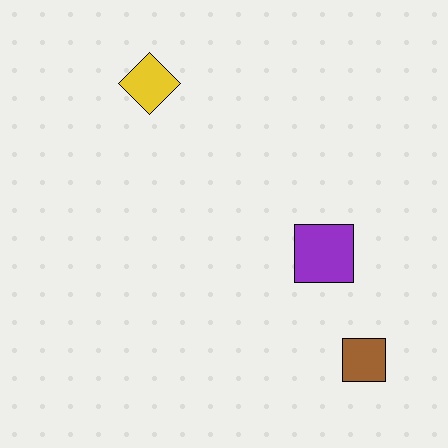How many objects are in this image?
There are 3 objects.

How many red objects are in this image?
There are no red objects.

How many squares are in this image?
There are 2 squares.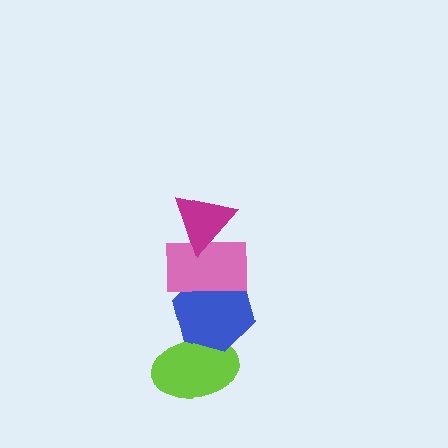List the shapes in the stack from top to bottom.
From top to bottom: the magenta triangle, the pink rectangle, the blue hexagon, the lime ellipse.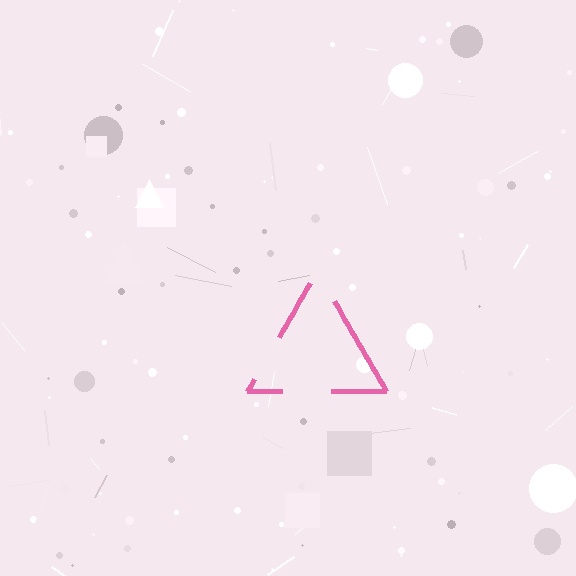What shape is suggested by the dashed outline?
The dashed outline suggests a triangle.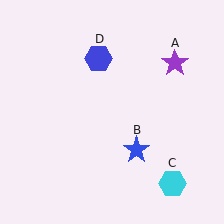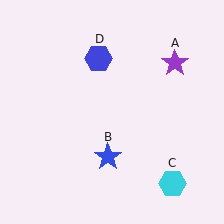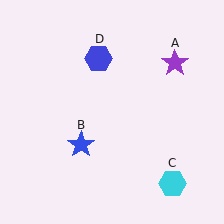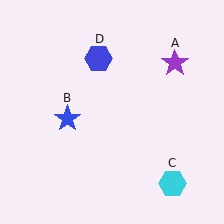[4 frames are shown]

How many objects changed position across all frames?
1 object changed position: blue star (object B).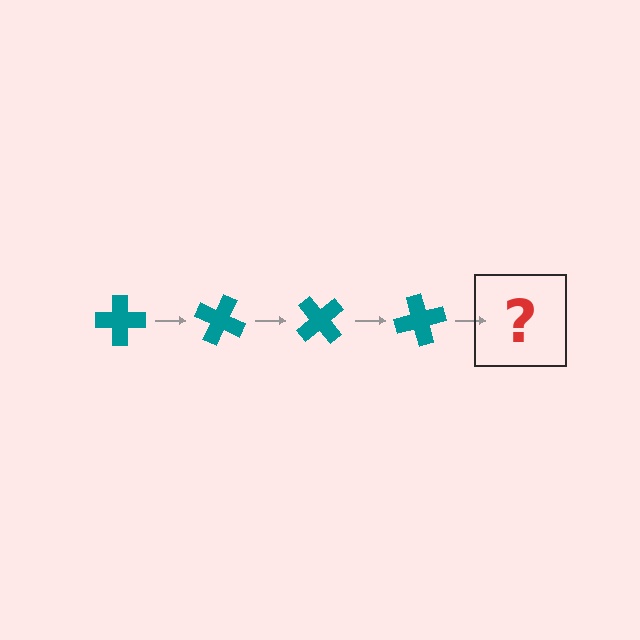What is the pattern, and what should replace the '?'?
The pattern is that the cross rotates 25 degrees each step. The '?' should be a teal cross rotated 100 degrees.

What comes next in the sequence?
The next element should be a teal cross rotated 100 degrees.